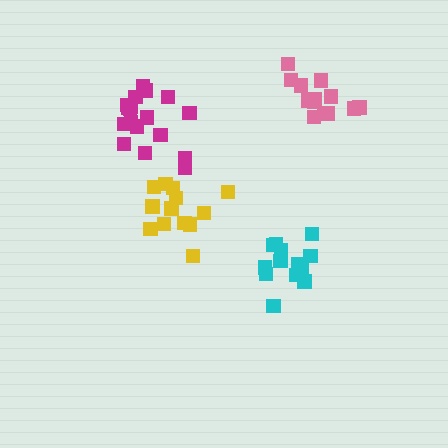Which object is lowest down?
The cyan cluster is bottommost.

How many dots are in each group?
Group 1: 13 dots, Group 2: 18 dots, Group 3: 13 dots, Group 4: 13 dots (57 total).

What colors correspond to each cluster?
The clusters are colored: cyan, magenta, pink, yellow.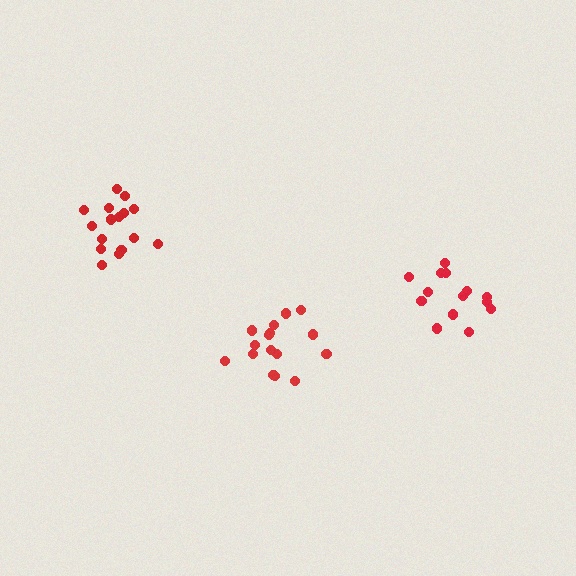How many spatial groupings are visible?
There are 3 spatial groupings.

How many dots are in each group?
Group 1: 16 dots, Group 2: 14 dots, Group 3: 16 dots (46 total).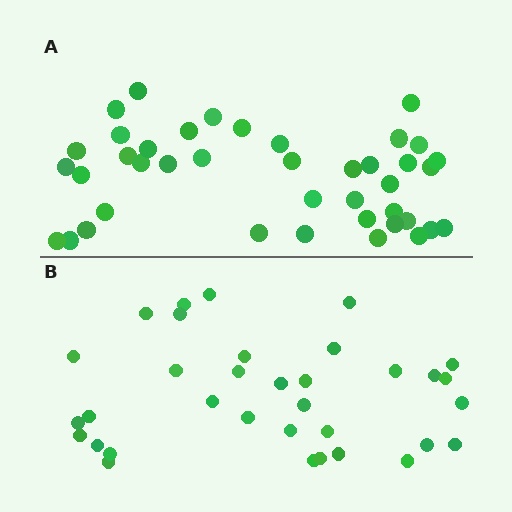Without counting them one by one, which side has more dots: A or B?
Region A (the top region) has more dots.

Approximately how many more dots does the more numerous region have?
Region A has roughly 8 or so more dots than region B.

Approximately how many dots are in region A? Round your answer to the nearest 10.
About 40 dots. (The exact count is 41, which rounds to 40.)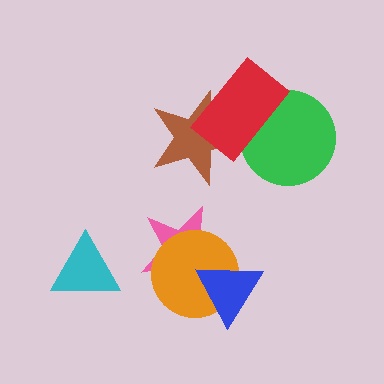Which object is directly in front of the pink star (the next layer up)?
The orange circle is directly in front of the pink star.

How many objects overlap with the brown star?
1 object overlaps with the brown star.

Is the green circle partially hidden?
Yes, it is partially covered by another shape.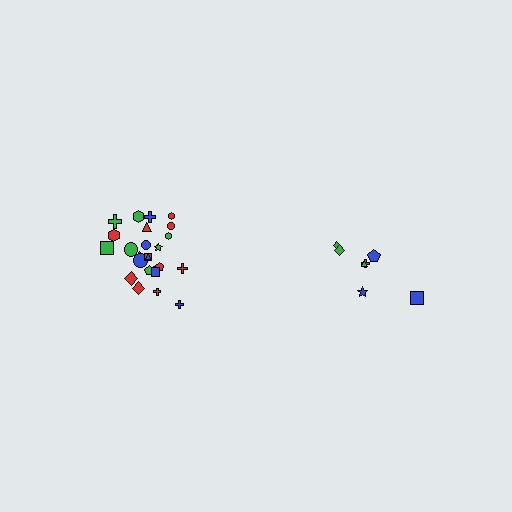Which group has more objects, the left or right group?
The left group.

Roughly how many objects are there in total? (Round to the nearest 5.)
Roughly 30 objects in total.